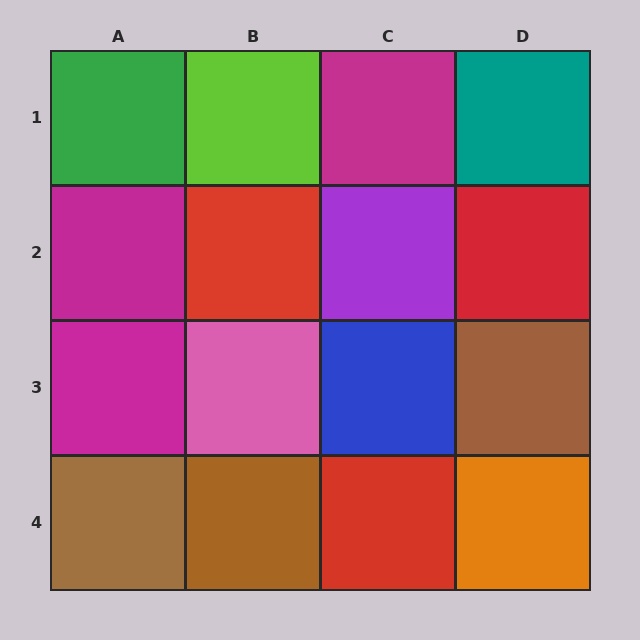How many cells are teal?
1 cell is teal.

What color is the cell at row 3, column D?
Brown.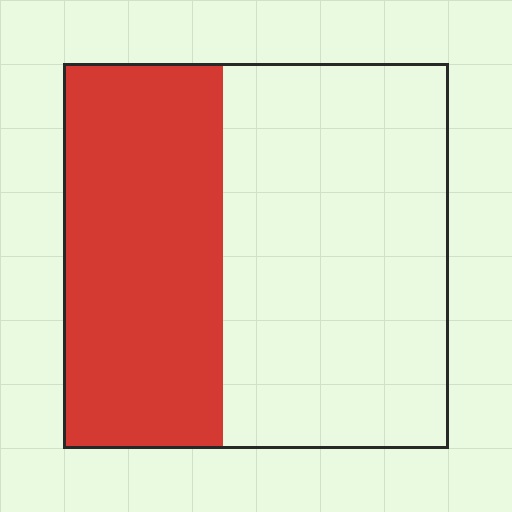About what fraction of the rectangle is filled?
About two fifths (2/5).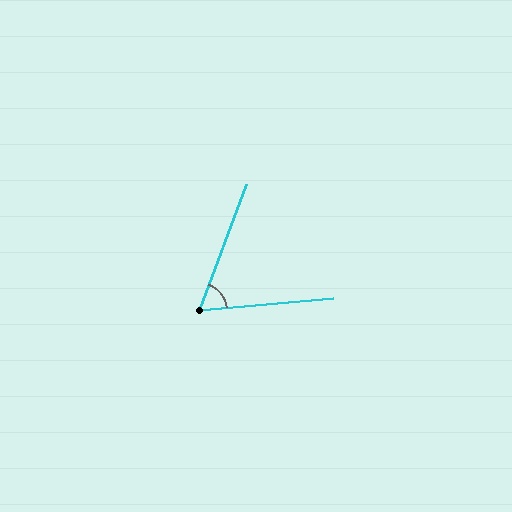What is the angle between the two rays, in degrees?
Approximately 64 degrees.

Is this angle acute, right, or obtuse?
It is acute.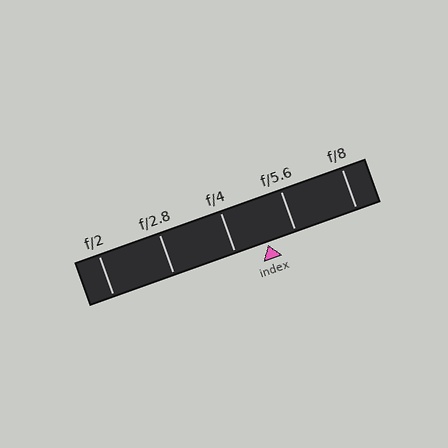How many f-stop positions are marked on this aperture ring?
There are 5 f-stop positions marked.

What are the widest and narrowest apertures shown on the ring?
The widest aperture shown is f/2 and the narrowest is f/8.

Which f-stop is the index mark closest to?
The index mark is closest to f/5.6.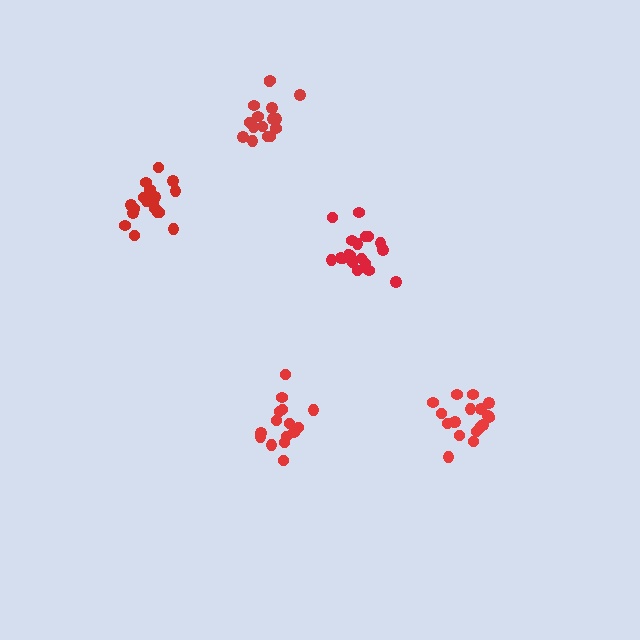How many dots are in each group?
Group 1: 18 dots, Group 2: 19 dots, Group 3: 18 dots, Group 4: 15 dots, Group 5: 16 dots (86 total).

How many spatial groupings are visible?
There are 5 spatial groupings.